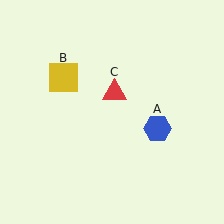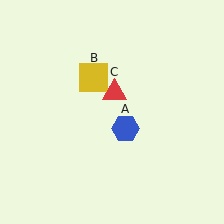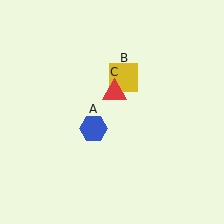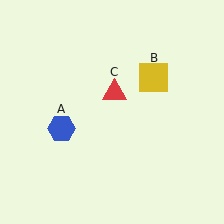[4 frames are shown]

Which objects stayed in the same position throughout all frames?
Red triangle (object C) remained stationary.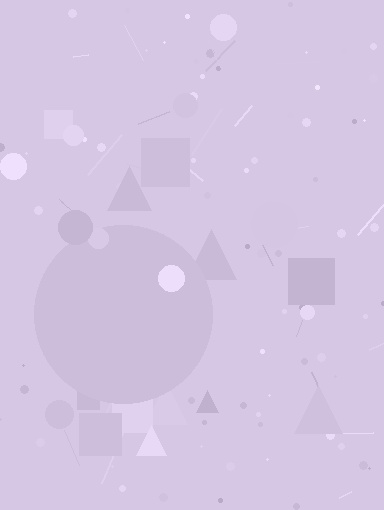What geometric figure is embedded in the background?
A circle is embedded in the background.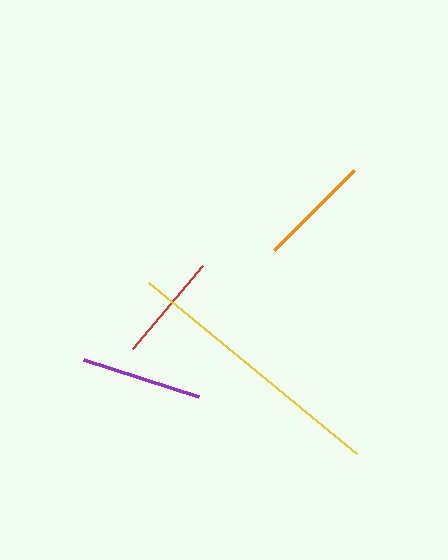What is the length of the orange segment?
The orange segment is approximately 113 pixels long.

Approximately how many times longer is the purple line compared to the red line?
The purple line is approximately 1.1 times the length of the red line.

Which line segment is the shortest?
The red line is the shortest at approximately 108 pixels.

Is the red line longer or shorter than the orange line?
The orange line is longer than the red line.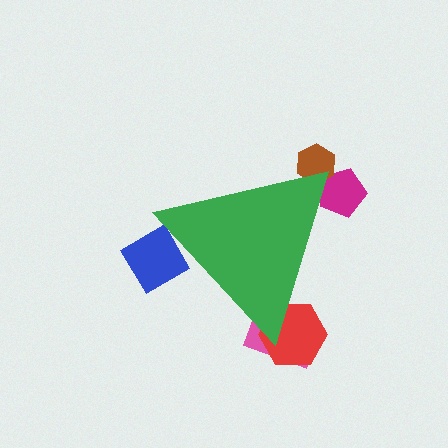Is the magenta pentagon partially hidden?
Yes, the magenta pentagon is partially hidden behind the green triangle.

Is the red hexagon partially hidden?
Yes, the red hexagon is partially hidden behind the green triangle.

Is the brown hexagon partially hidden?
Yes, the brown hexagon is partially hidden behind the green triangle.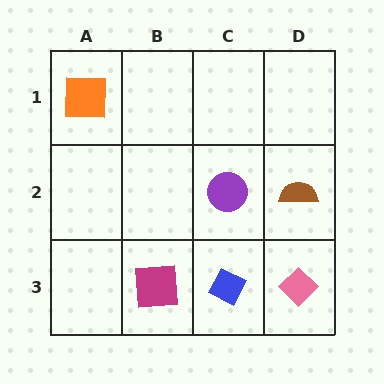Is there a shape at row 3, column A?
No, that cell is empty.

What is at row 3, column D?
A pink diamond.